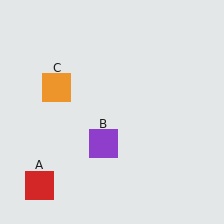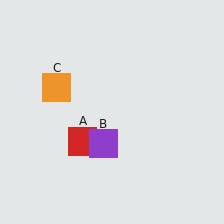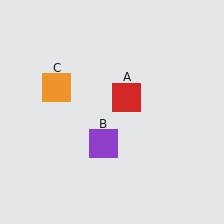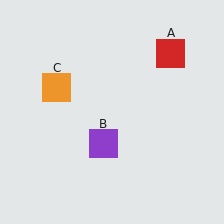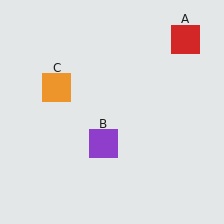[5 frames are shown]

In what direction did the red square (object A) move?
The red square (object A) moved up and to the right.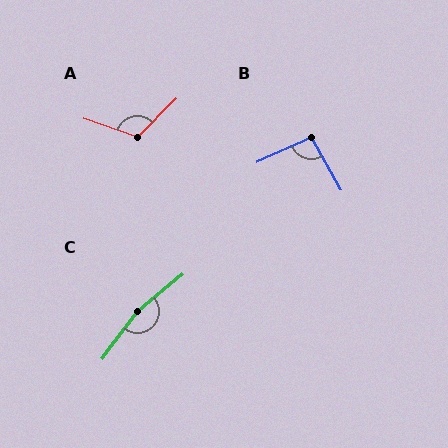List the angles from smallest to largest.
B (95°), A (116°), C (167°).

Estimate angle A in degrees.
Approximately 116 degrees.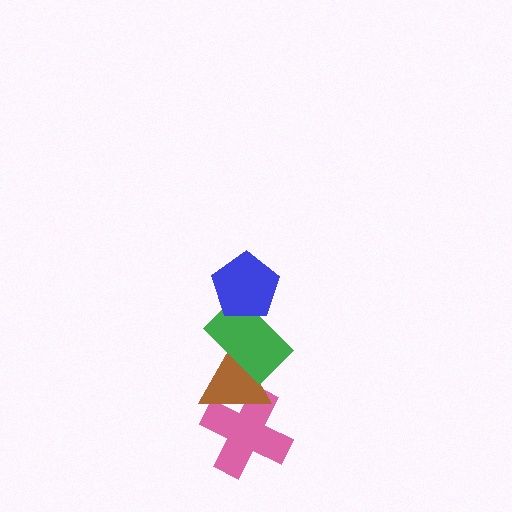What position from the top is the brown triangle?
The brown triangle is 3rd from the top.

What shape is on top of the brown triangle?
The green rectangle is on top of the brown triangle.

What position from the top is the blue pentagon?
The blue pentagon is 1st from the top.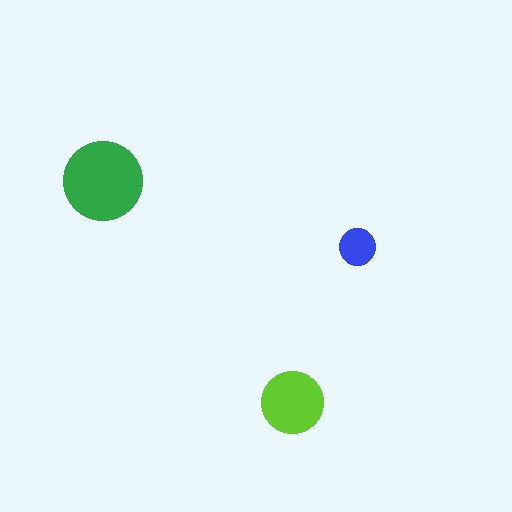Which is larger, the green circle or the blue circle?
The green one.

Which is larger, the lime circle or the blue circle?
The lime one.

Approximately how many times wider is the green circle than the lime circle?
About 1.5 times wider.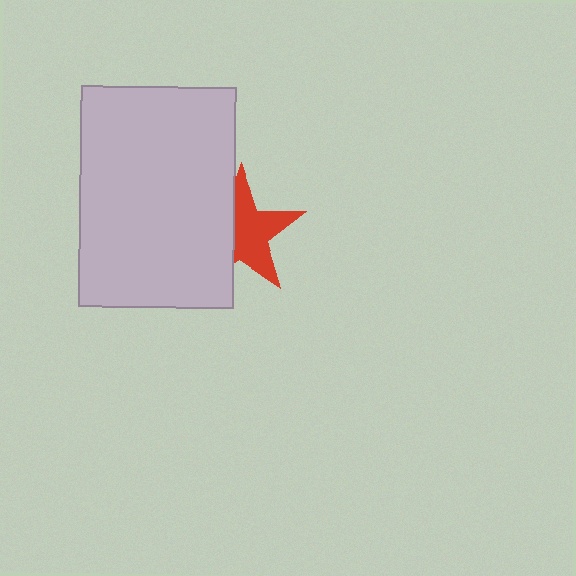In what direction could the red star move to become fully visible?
The red star could move right. That would shift it out from behind the light gray rectangle entirely.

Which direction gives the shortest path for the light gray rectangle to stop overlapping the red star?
Moving left gives the shortest separation.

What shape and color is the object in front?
The object in front is a light gray rectangle.